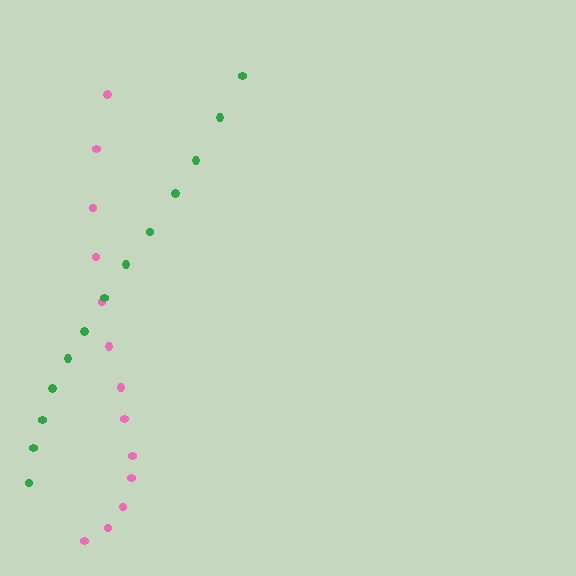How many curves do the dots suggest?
There are 2 distinct paths.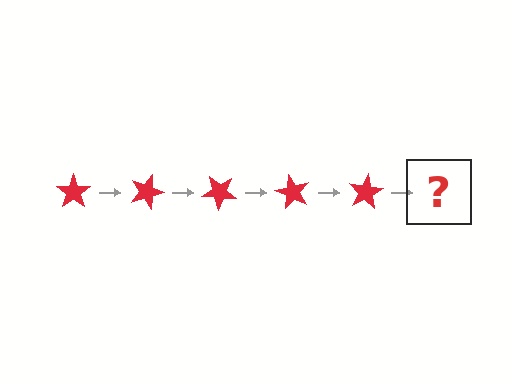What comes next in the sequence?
The next element should be a red star rotated 100 degrees.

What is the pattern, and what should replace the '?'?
The pattern is that the star rotates 20 degrees each step. The '?' should be a red star rotated 100 degrees.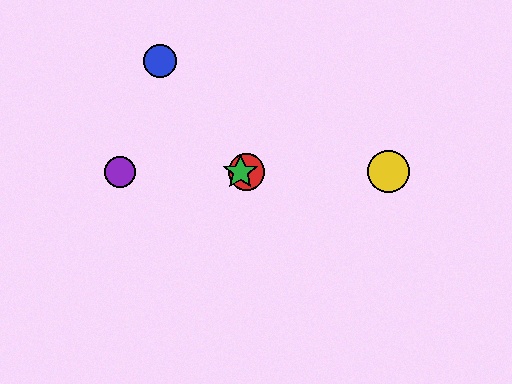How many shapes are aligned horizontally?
4 shapes (the red circle, the green star, the yellow circle, the purple circle) are aligned horizontally.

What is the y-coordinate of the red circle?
The red circle is at y≈172.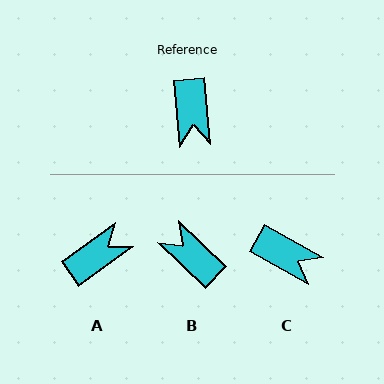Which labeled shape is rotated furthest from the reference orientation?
B, about 139 degrees away.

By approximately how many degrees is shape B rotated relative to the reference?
Approximately 139 degrees clockwise.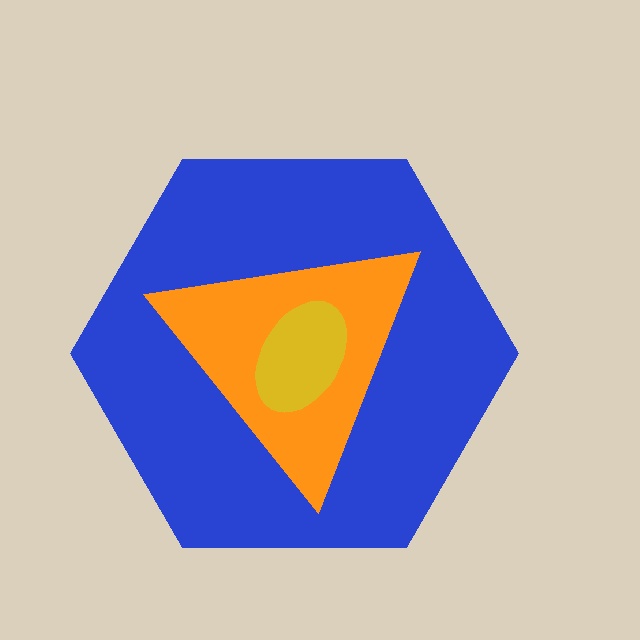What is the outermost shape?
The blue hexagon.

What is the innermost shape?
The yellow ellipse.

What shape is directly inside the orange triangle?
The yellow ellipse.